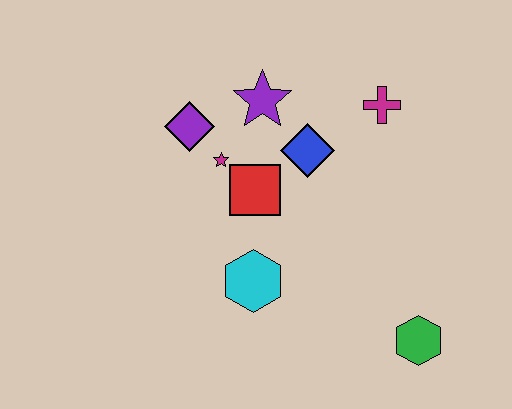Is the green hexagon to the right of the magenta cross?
Yes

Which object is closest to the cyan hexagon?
The red square is closest to the cyan hexagon.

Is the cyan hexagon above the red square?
No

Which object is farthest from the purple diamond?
The green hexagon is farthest from the purple diamond.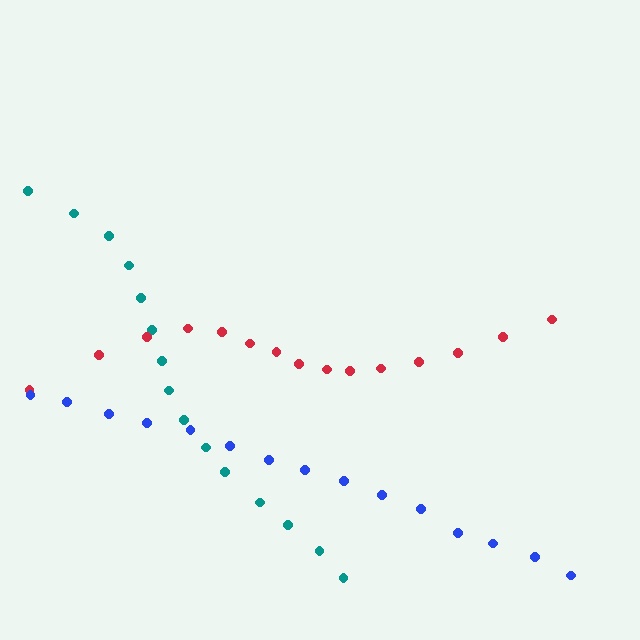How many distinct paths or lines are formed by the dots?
There are 3 distinct paths.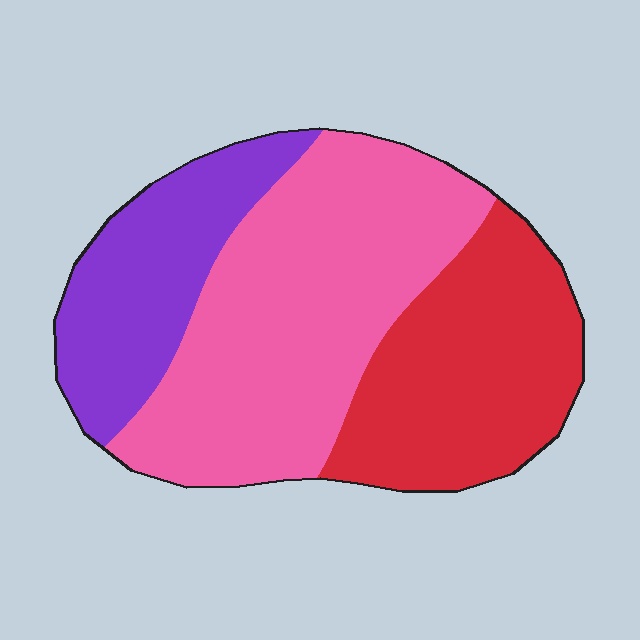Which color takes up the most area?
Pink, at roughly 45%.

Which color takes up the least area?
Purple, at roughly 25%.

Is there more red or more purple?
Red.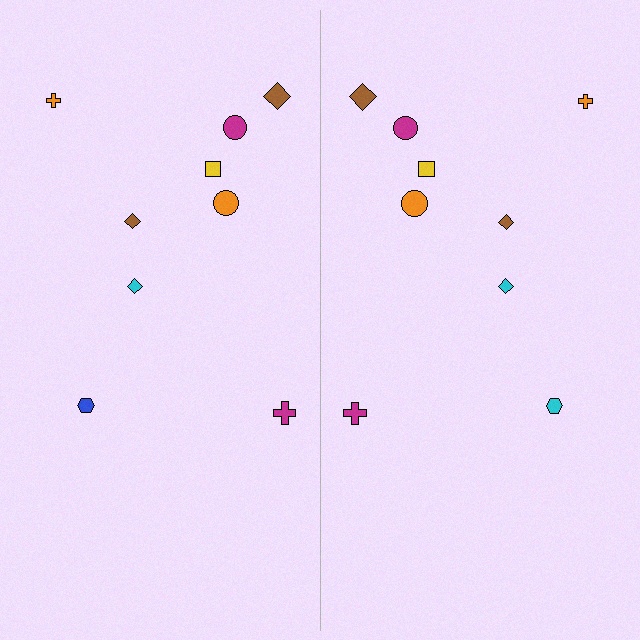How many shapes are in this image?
There are 18 shapes in this image.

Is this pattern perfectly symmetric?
No, the pattern is not perfectly symmetric. The cyan hexagon on the right side breaks the symmetry — its mirror counterpart is blue.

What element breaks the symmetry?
The cyan hexagon on the right side breaks the symmetry — its mirror counterpart is blue.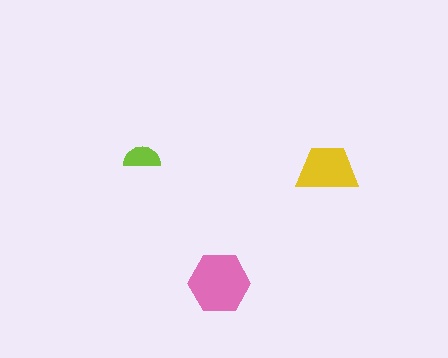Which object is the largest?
The pink hexagon.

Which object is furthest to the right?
The yellow trapezoid is rightmost.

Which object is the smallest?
The lime semicircle.